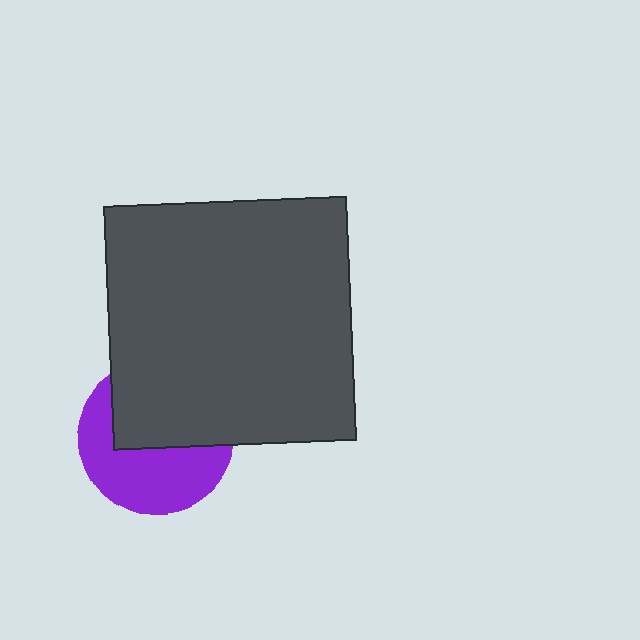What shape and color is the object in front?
The object in front is a dark gray square.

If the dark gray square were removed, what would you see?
You would see the complete purple circle.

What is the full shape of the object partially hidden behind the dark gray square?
The partially hidden object is a purple circle.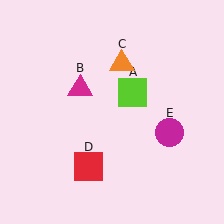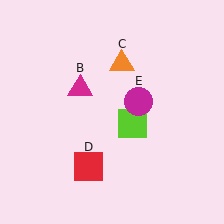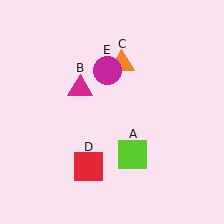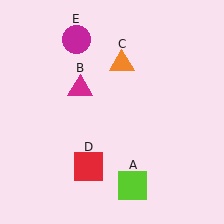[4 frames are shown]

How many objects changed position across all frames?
2 objects changed position: lime square (object A), magenta circle (object E).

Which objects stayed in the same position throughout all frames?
Magenta triangle (object B) and orange triangle (object C) and red square (object D) remained stationary.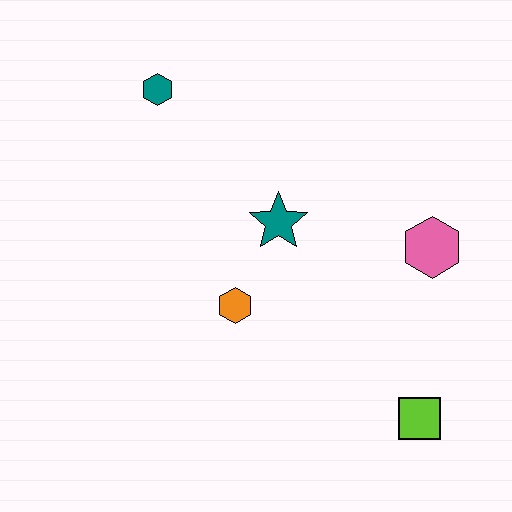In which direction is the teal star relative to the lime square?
The teal star is above the lime square.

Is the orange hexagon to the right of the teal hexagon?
Yes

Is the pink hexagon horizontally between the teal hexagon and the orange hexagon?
No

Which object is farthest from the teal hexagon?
The lime square is farthest from the teal hexagon.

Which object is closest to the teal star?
The orange hexagon is closest to the teal star.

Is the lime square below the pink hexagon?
Yes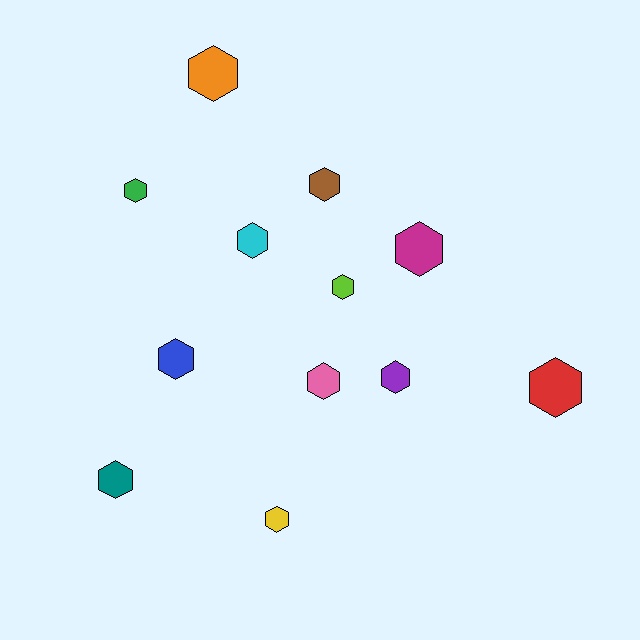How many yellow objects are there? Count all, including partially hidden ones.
There is 1 yellow object.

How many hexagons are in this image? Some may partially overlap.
There are 12 hexagons.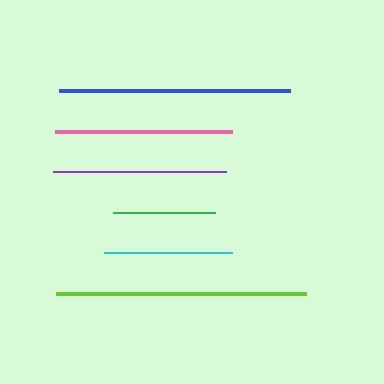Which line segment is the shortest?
The green line is the shortest at approximately 102 pixels.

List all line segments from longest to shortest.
From longest to shortest: lime, blue, pink, purple, cyan, green.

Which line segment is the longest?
The lime line is the longest at approximately 251 pixels.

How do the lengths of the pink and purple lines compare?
The pink and purple lines are approximately the same length.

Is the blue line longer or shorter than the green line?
The blue line is longer than the green line.